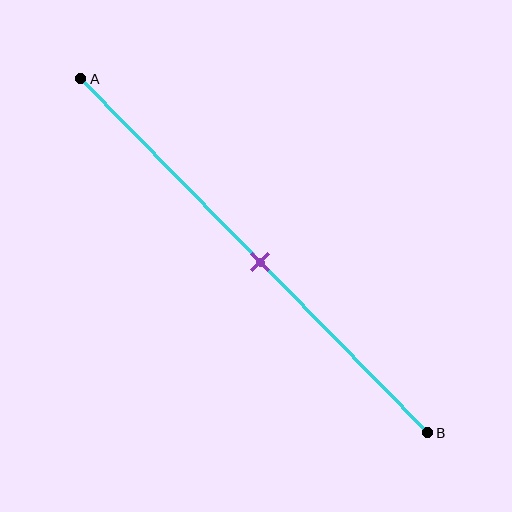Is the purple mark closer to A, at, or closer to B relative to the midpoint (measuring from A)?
The purple mark is approximately at the midpoint of segment AB.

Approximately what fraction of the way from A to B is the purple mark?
The purple mark is approximately 50% of the way from A to B.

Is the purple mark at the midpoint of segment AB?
Yes, the mark is approximately at the midpoint.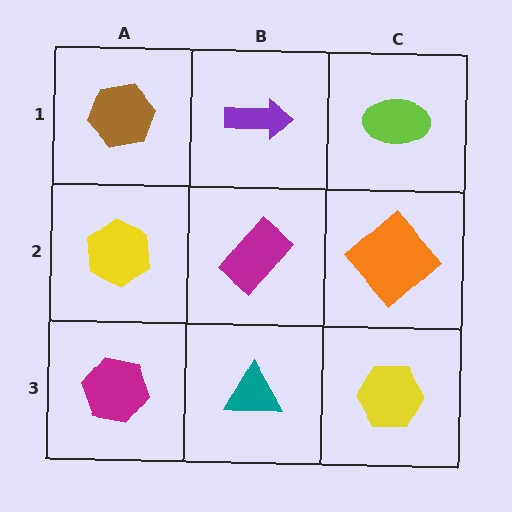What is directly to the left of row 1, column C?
A purple arrow.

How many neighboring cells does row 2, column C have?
3.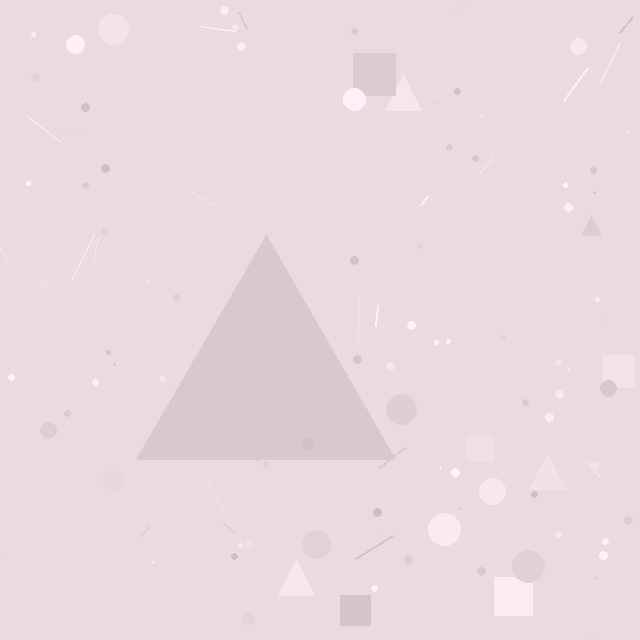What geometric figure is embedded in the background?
A triangle is embedded in the background.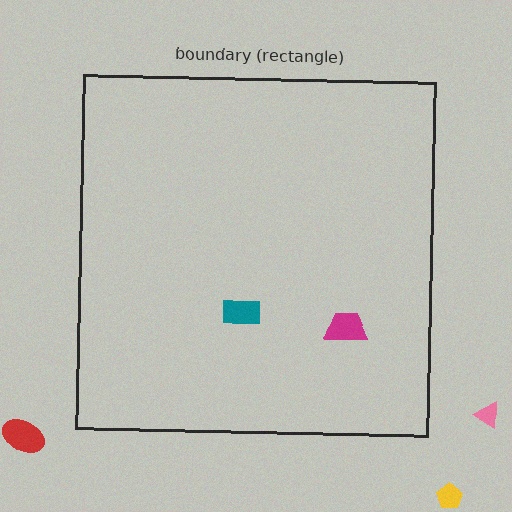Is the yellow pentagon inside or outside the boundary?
Outside.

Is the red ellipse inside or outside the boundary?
Outside.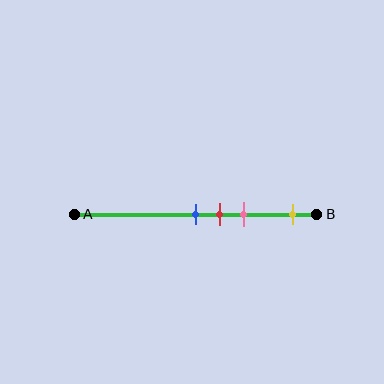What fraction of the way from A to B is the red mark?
The red mark is approximately 60% (0.6) of the way from A to B.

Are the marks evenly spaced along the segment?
No, the marks are not evenly spaced.